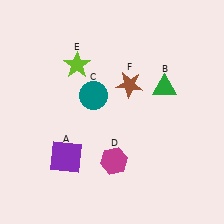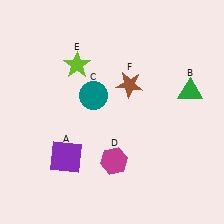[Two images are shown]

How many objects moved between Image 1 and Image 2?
1 object moved between the two images.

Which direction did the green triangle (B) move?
The green triangle (B) moved right.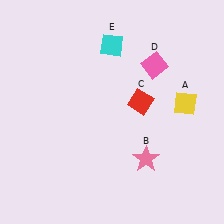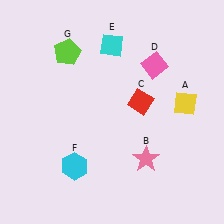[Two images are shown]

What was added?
A cyan hexagon (F), a lime pentagon (G) were added in Image 2.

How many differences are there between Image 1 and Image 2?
There are 2 differences between the two images.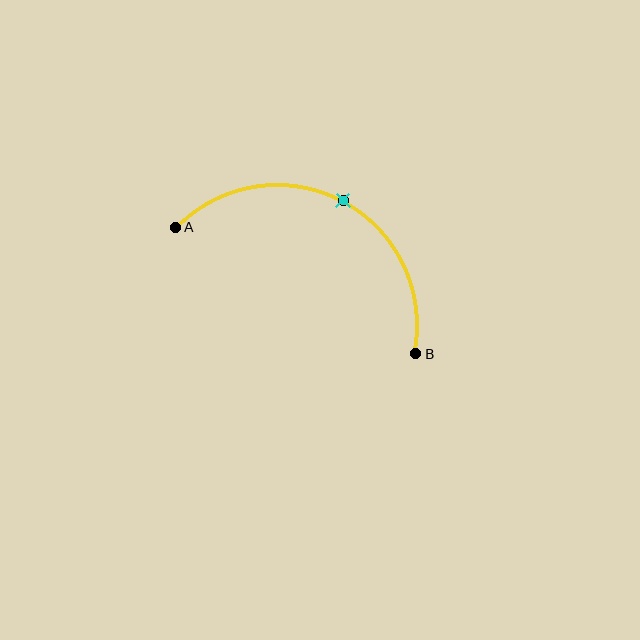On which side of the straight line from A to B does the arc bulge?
The arc bulges above the straight line connecting A and B.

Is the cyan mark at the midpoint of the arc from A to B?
Yes. The cyan mark lies on the arc at equal arc-length from both A and B — it is the arc midpoint.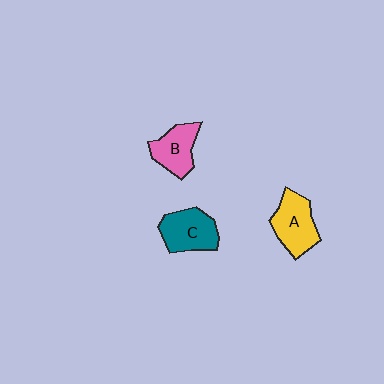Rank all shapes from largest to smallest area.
From largest to smallest: A (yellow), C (teal), B (pink).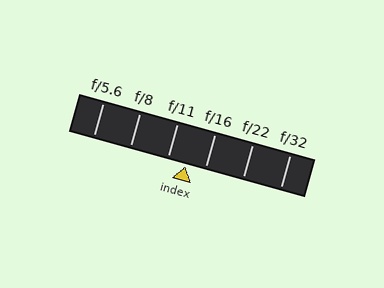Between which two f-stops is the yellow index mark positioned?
The index mark is between f/11 and f/16.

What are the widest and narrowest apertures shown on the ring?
The widest aperture shown is f/5.6 and the narrowest is f/32.